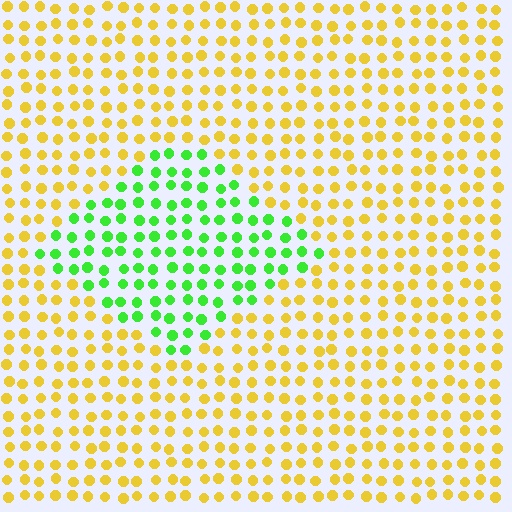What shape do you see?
I see a diamond.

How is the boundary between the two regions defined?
The boundary is defined purely by a slight shift in hue (about 68 degrees). Spacing, size, and orientation are identical on both sides.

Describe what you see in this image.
The image is filled with small yellow elements in a uniform arrangement. A diamond-shaped region is visible where the elements are tinted to a slightly different hue, forming a subtle color boundary.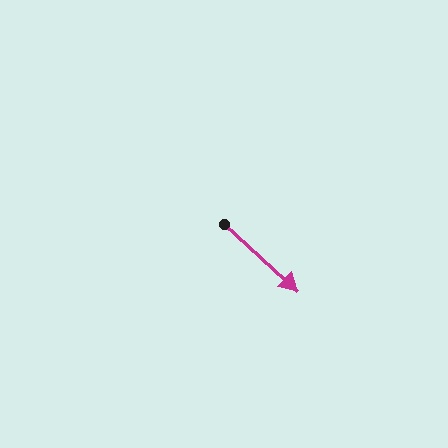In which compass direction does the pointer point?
Southeast.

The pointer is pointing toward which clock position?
Roughly 4 o'clock.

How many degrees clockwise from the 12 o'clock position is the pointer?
Approximately 133 degrees.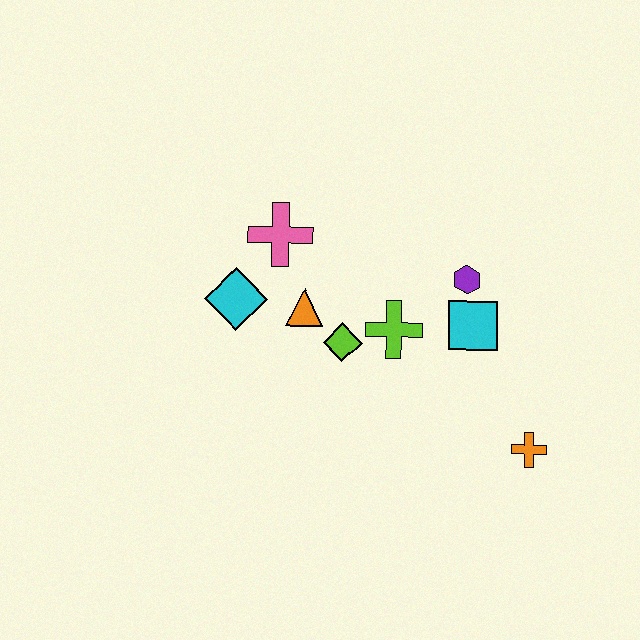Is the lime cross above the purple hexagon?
No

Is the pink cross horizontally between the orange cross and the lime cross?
No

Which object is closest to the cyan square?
The purple hexagon is closest to the cyan square.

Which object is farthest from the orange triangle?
The orange cross is farthest from the orange triangle.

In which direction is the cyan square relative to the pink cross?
The cyan square is to the right of the pink cross.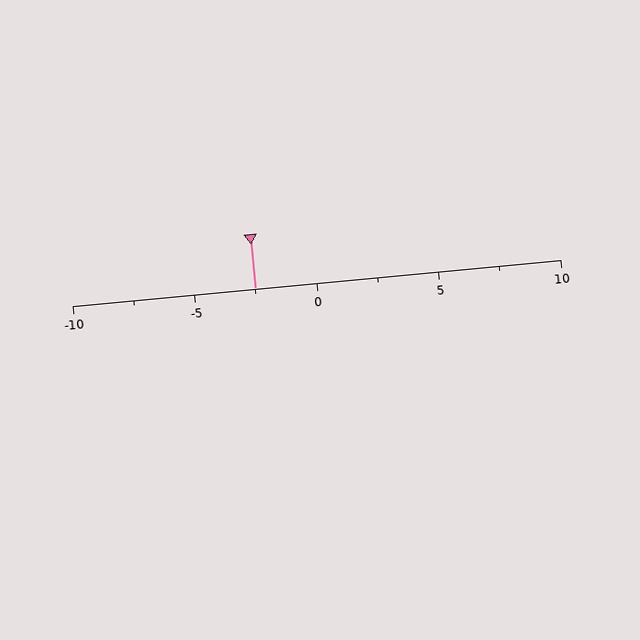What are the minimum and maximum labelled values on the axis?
The axis runs from -10 to 10.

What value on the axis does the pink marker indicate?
The marker indicates approximately -2.5.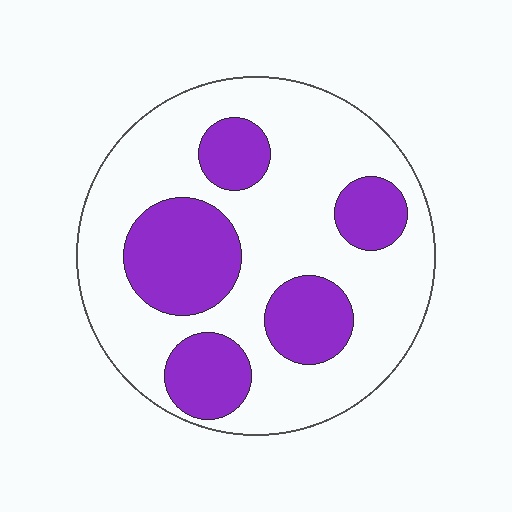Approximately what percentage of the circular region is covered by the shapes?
Approximately 30%.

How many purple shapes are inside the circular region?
5.